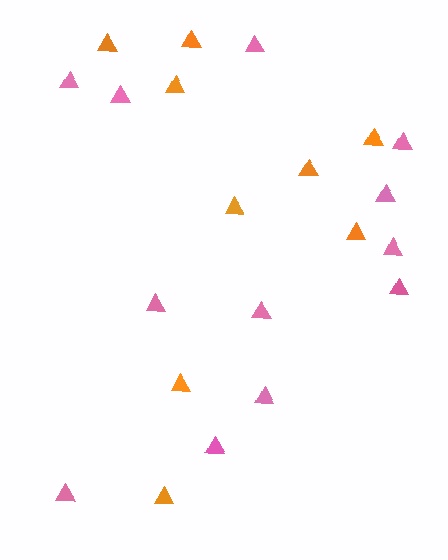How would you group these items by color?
There are 2 groups: one group of orange triangles (9) and one group of pink triangles (12).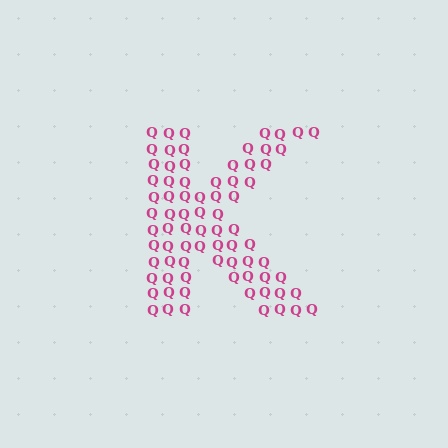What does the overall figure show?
The overall figure shows the letter K.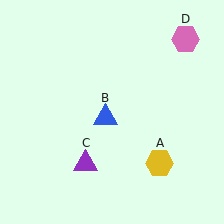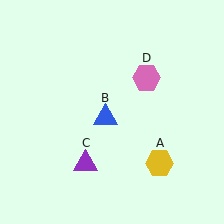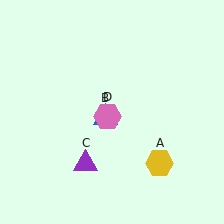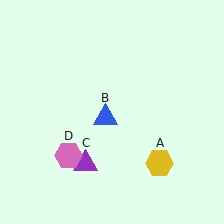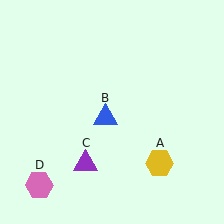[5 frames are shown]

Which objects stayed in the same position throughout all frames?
Yellow hexagon (object A) and blue triangle (object B) and purple triangle (object C) remained stationary.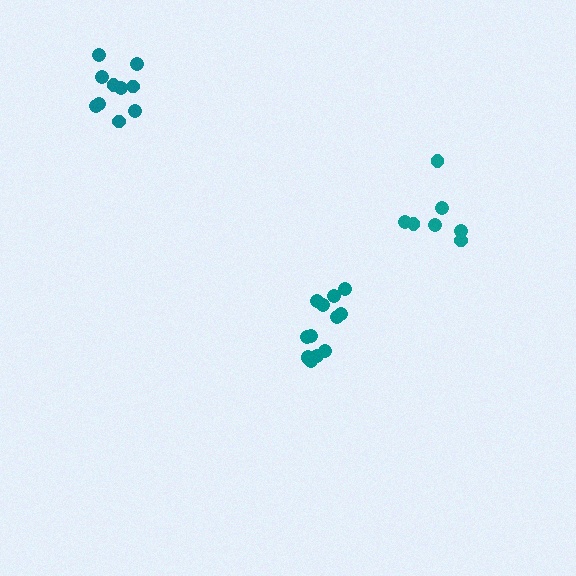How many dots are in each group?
Group 1: 13 dots, Group 2: 7 dots, Group 3: 10 dots (30 total).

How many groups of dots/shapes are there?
There are 3 groups.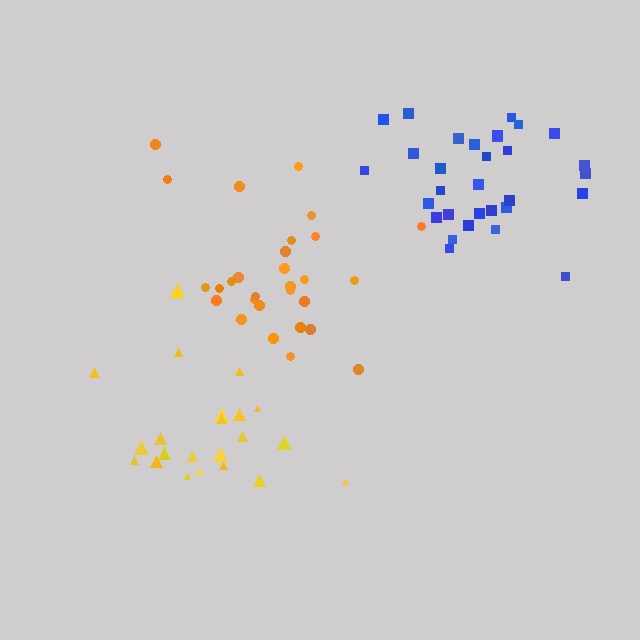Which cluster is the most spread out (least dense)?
Orange.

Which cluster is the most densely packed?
Blue.